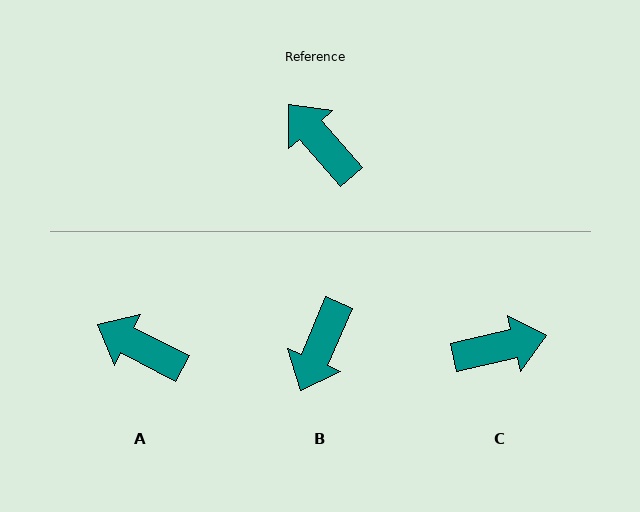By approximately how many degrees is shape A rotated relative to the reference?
Approximately 22 degrees counter-clockwise.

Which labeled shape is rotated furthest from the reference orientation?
C, about 117 degrees away.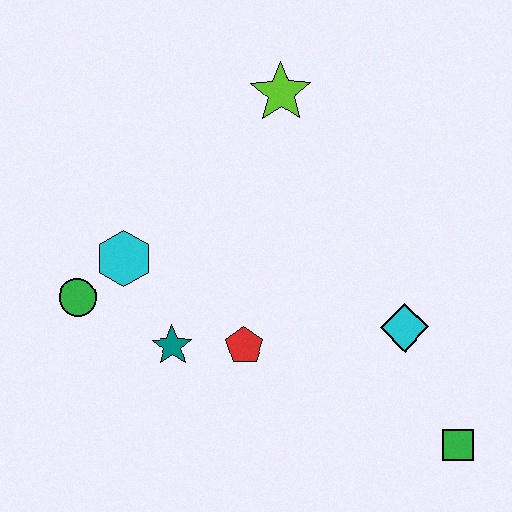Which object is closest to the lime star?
The cyan hexagon is closest to the lime star.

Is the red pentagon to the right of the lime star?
No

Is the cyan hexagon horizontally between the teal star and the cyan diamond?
No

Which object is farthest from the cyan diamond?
The green circle is farthest from the cyan diamond.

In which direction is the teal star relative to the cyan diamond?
The teal star is to the left of the cyan diamond.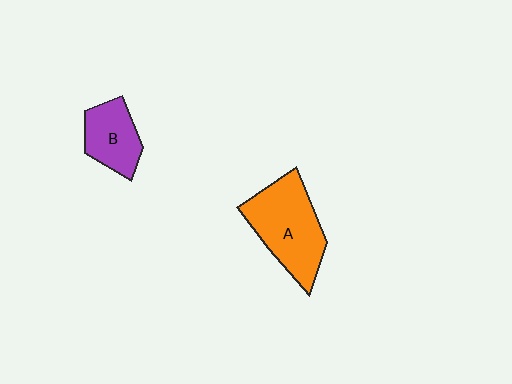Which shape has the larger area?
Shape A (orange).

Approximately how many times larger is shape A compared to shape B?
Approximately 1.7 times.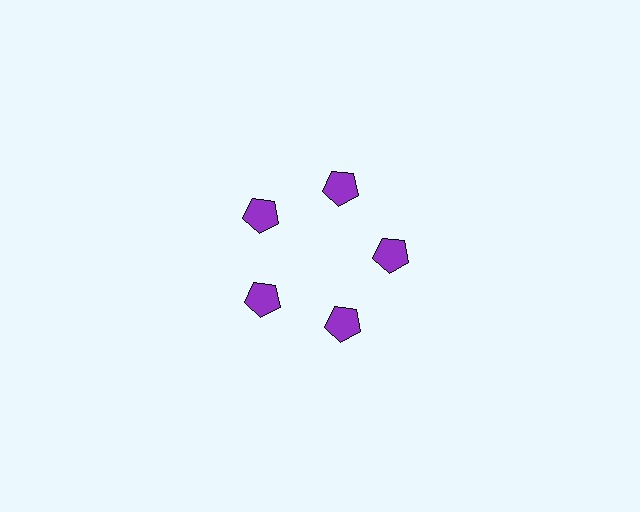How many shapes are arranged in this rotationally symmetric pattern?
There are 5 shapes, arranged in 5 groups of 1.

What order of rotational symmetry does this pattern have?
This pattern has 5-fold rotational symmetry.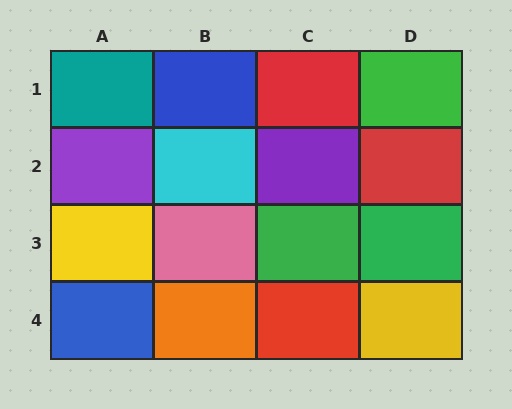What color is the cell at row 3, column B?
Pink.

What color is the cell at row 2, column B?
Cyan.